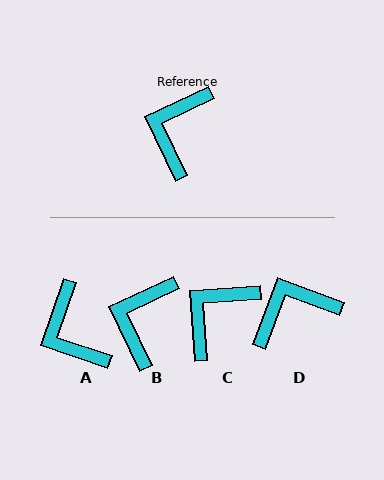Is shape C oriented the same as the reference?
No, it is off by about 22 degrees.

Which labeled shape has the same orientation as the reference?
B.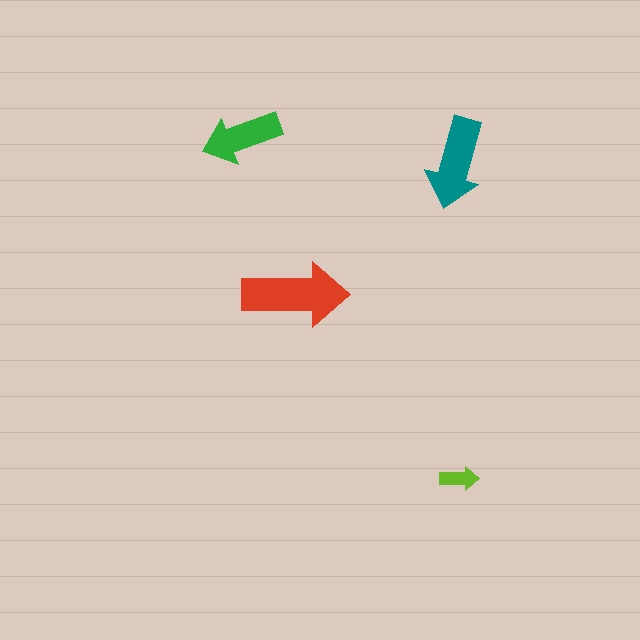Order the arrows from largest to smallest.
the red one, the teal one, the green one, the lime one.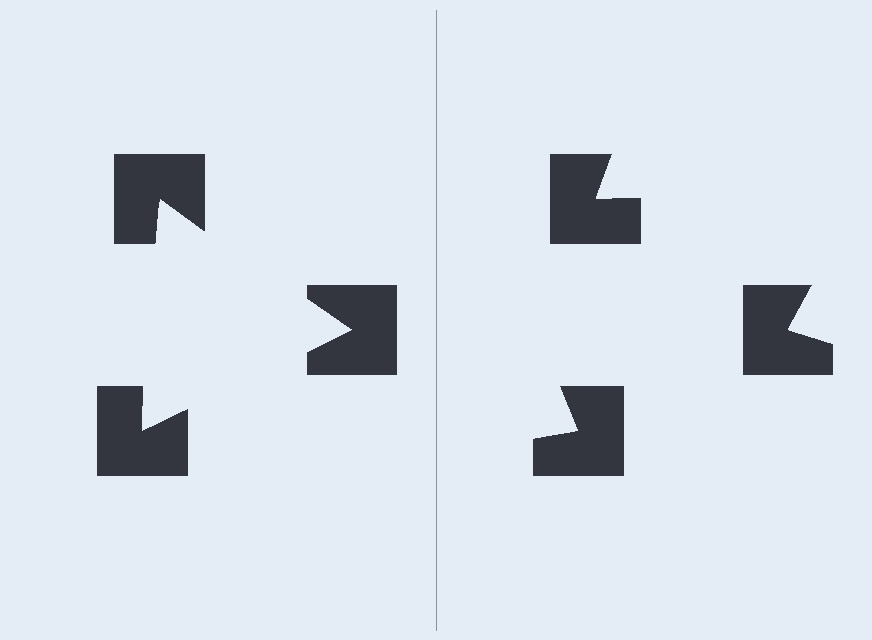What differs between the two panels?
The notched squares are positioned identically on both sides; only the wedge orientations differ. On the left they align to a triangle; on the right they are misaligned.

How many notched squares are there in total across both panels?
6 — 3 on each side.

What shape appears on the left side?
An illusory triangle.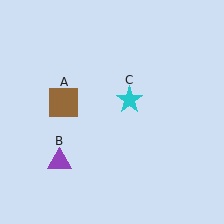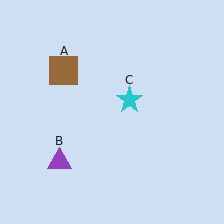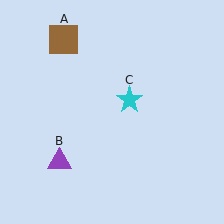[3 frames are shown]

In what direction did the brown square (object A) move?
The brown square (object A) moved up.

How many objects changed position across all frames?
1 object changed position: brown square (object A).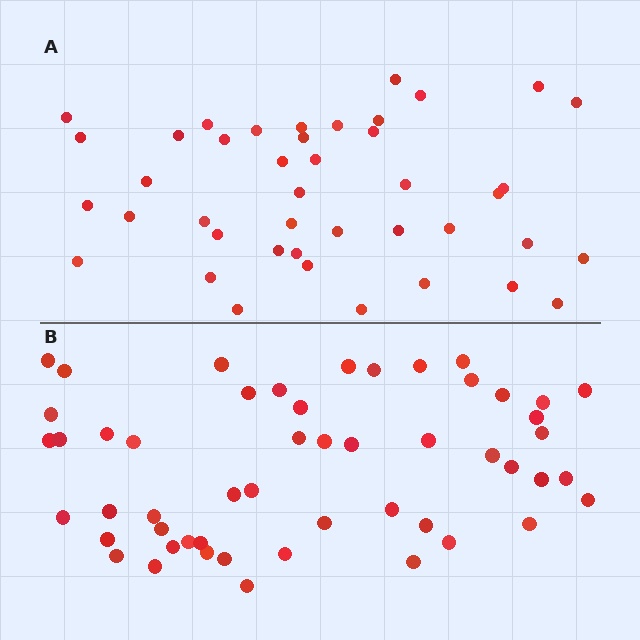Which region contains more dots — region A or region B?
Region B (the bottom region) has more dots.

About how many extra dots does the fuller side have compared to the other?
Region B has roughly 10 or so more dots than region A.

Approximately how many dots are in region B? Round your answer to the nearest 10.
About 50 dots. (The exact count is 52, which rounds to 50.)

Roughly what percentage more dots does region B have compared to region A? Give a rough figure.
About 25% more.